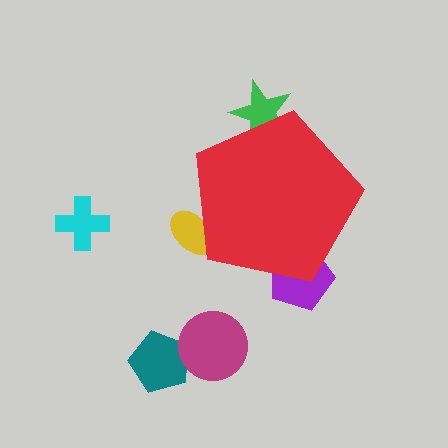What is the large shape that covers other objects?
A red pentagon.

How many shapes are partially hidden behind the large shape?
3 shapes are partially hidden.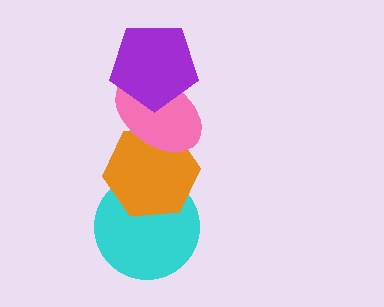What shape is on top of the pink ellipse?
The purple pentagon is on top of the pink ellipse.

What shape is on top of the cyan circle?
The orange hexagon is on top of the cyan circle.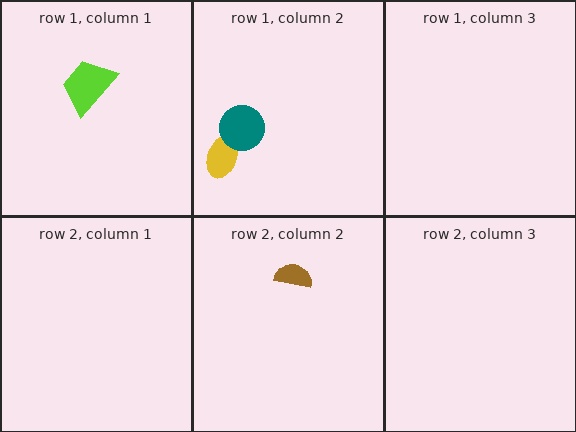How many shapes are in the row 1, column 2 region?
2.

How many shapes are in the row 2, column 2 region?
1.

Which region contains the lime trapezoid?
The row 1, column 1 region.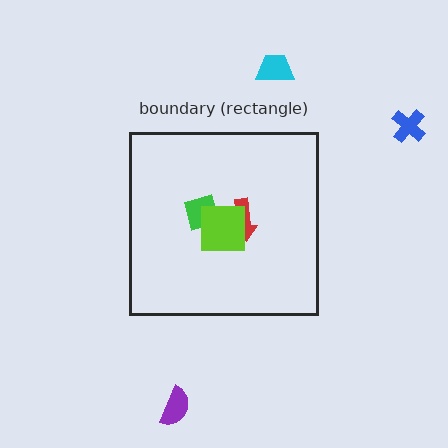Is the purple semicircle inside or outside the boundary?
Outside.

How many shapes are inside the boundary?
4 inside, 3 outside.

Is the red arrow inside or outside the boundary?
Inside.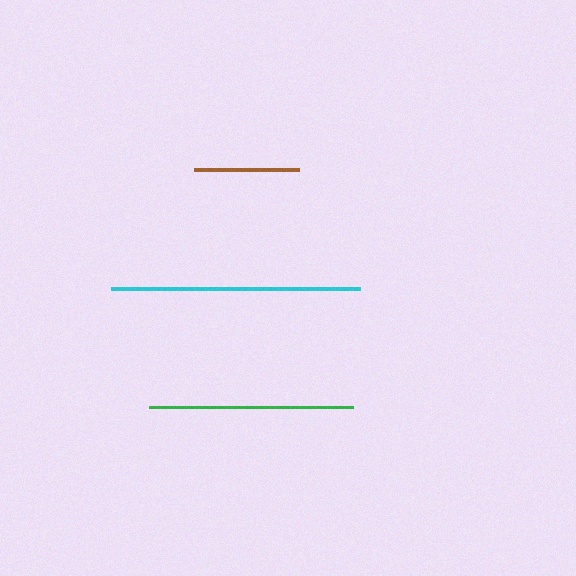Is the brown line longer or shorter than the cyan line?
The cyan line is longer than the brown line.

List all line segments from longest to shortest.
From longest to shortest: cyan, green, brown.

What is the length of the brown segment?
The brown segment is approximately 105 pixels long.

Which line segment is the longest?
The cyan line is the longest at approximately 250 pixels.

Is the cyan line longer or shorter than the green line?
The cyan line is longer than the green line.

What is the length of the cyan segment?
The cyan segment is approximately 250 pixels long.